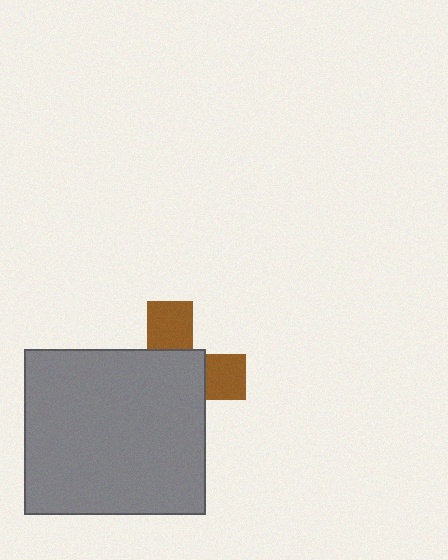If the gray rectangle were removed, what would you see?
You would see the complete brown cross.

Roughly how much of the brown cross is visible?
A small part of it is visible (roughly 34%).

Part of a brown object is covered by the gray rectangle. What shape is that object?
It is a cross.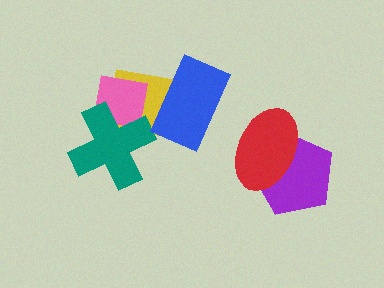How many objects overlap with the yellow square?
3 objects overlap with the yellow square.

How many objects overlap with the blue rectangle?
1 object overlaps with the blue rectangle.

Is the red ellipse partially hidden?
No, no other shape covers it.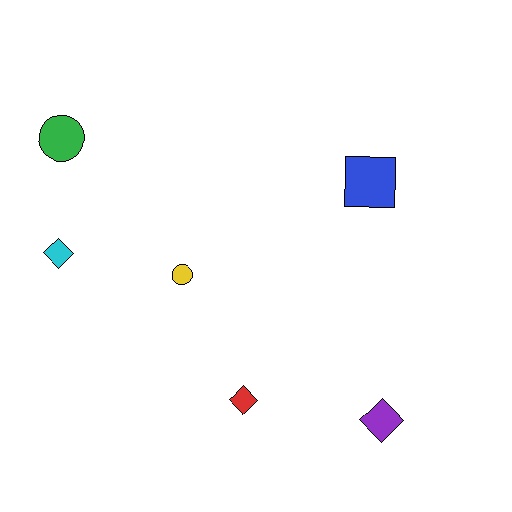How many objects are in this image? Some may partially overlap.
There are 6 objects.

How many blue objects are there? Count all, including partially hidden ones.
There is 1 blue object.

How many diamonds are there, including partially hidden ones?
There are 3 diamonds.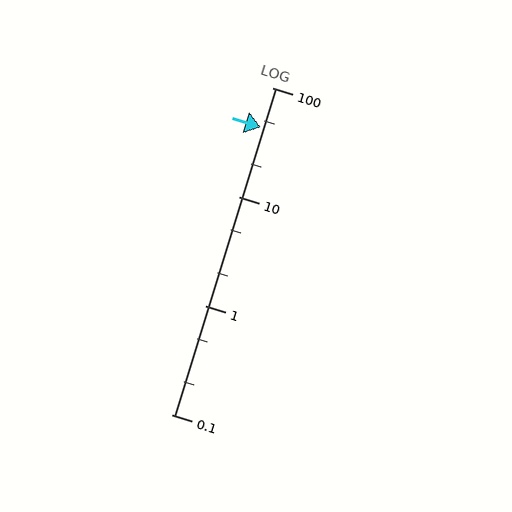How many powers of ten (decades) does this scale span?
The scale spans 3 decades, from 0.1 to 100.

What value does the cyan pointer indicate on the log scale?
The pointer indicates approximately 43.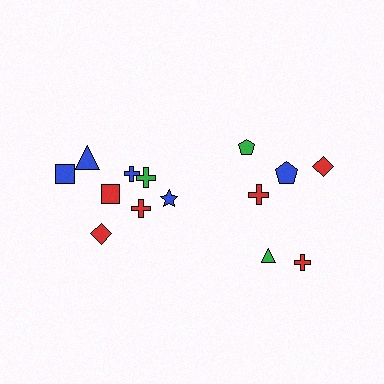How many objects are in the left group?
There are 8 objects.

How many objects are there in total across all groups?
There are 14 objects.